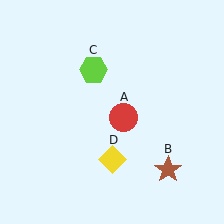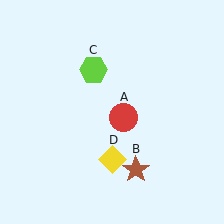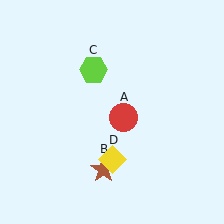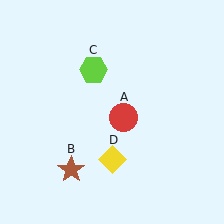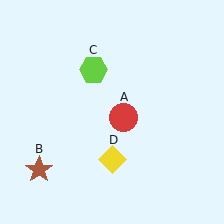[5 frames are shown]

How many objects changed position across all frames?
1 object changed position: brown star (object B).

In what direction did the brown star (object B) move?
The brown star (object B) moved left.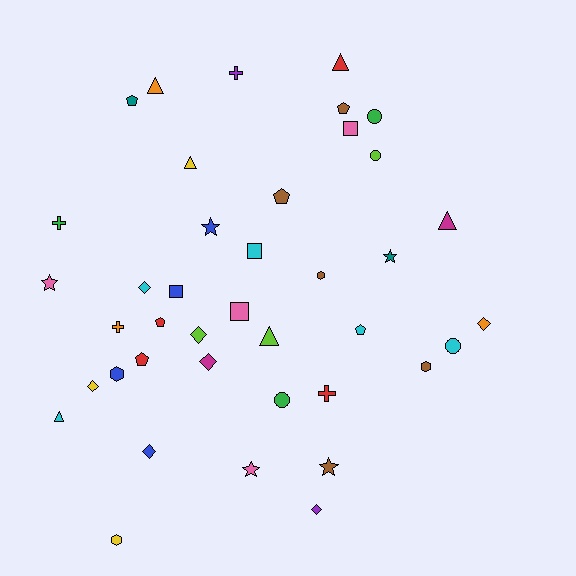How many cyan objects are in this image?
There are 5 cyan objects.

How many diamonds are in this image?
There are 7 diamonds.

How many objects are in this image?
There are 40 objects.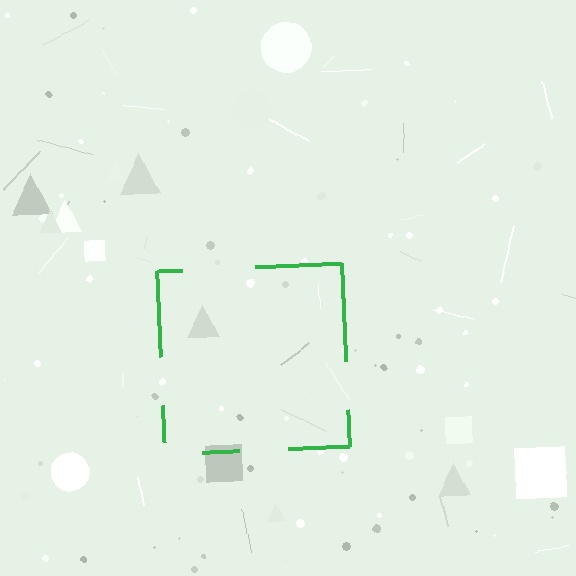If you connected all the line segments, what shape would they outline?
They would outline a square.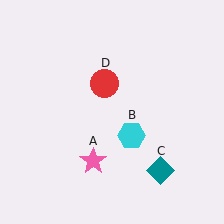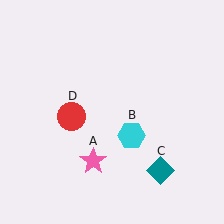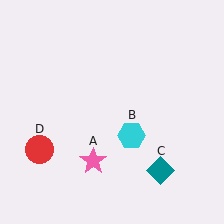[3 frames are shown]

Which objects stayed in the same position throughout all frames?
Pink star (object A) and cyan hexagon (object B) and teal diamond (object C) remained stationary.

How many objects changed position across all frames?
1 object changed position: red circle (object D).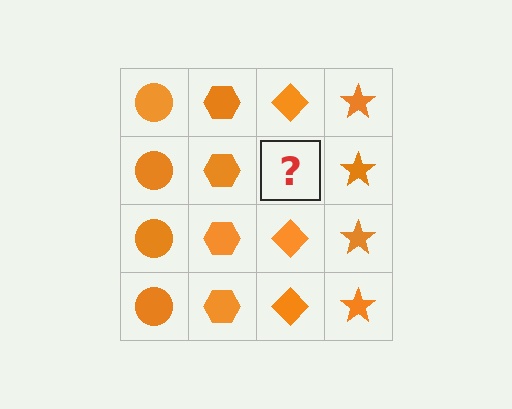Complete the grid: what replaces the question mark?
The question mark should be replaced with an orange diamond.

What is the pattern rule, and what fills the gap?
The rule is that each column has a consistent shape. The gap should be filled with an orange diamond.